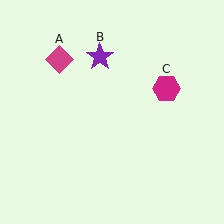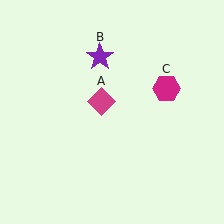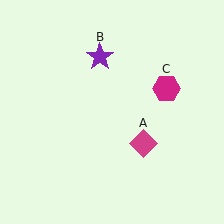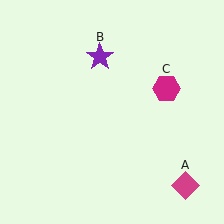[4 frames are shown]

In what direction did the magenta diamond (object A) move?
The magenta diamond (object A) moved down and to the right.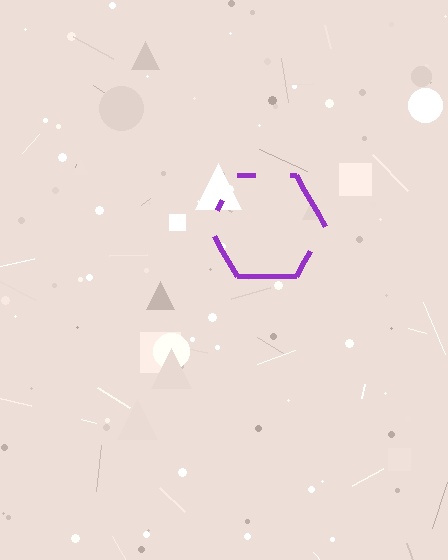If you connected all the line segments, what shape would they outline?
They would outline a hexagon.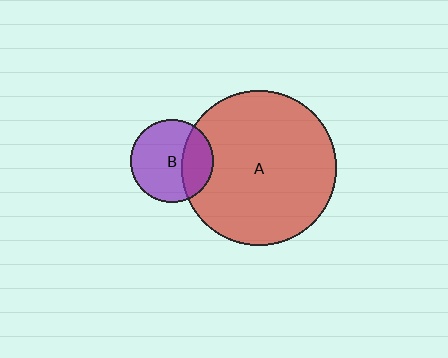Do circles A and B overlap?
Yes.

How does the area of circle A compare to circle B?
Approximately 3.5 times.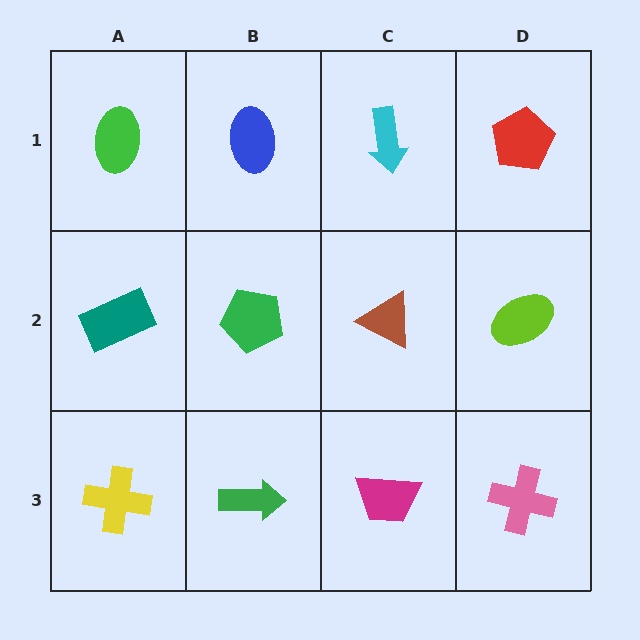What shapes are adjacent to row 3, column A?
A teal rectangle (row 2, column A), a green arrow (row 3, column B).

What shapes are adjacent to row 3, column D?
A lime ellipse (row 2, column D), a magenta trapezoid (row 3, column C).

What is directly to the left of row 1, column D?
A cyan arrow.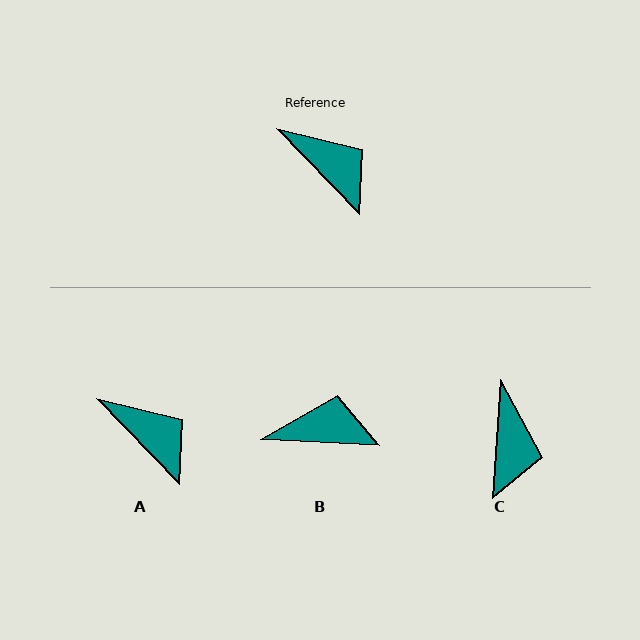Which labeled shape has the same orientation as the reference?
A.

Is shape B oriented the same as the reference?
No, it is off by about 43 degrees.